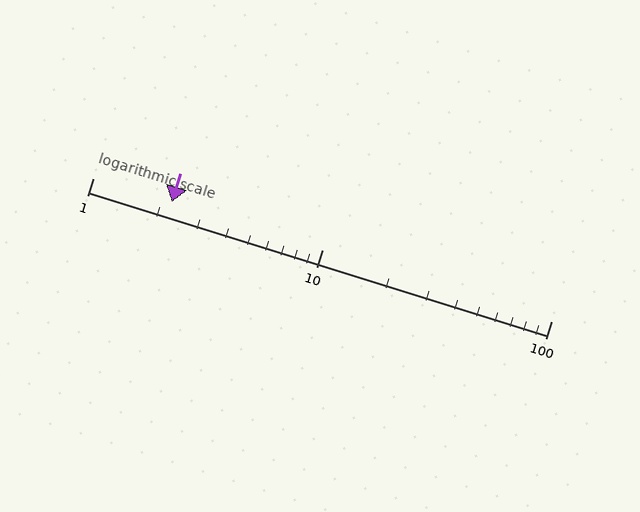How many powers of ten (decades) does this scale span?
The scale spans 2 decades, from 1 to 100.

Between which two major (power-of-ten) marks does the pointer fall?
The pointer is between 1 and 10.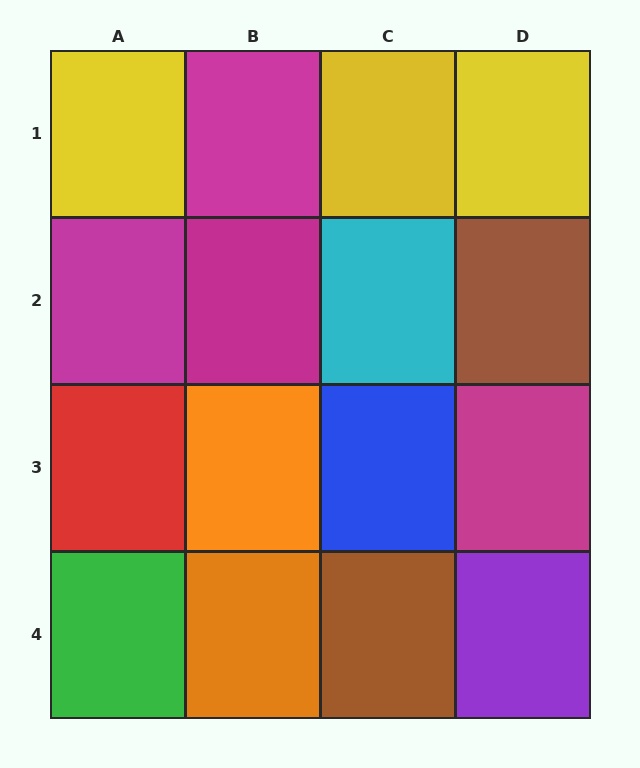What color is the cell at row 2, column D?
Brown.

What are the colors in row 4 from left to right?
Green, orange, brown, purple.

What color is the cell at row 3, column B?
Orange.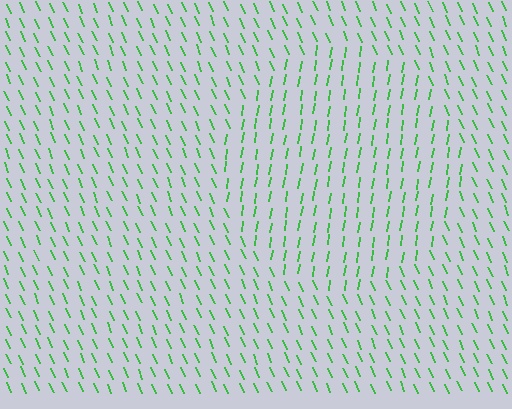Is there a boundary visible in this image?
Yes, there is a texture boundary formed by a change in line orientation.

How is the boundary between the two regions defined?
The boundary is defined purely by a change in line orientation (approximately 33 degrees difference). All lines are the same color and thickness.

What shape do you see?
I see a circle.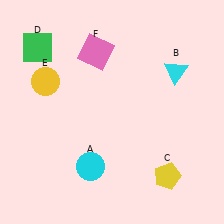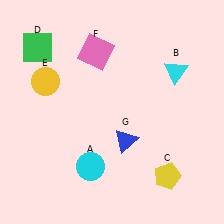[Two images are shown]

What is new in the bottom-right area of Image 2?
A blue triangle (G) was added in the bottom-right area of Image 2.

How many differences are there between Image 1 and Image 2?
There is 1 difference between the two images.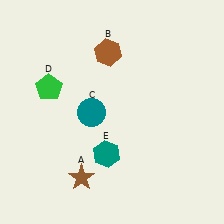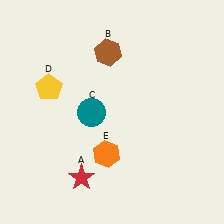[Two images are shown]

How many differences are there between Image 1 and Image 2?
There are 3 differences between the two images.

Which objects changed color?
A changed from brown to red. D changed from green to yellow. E changed from teal to orange.